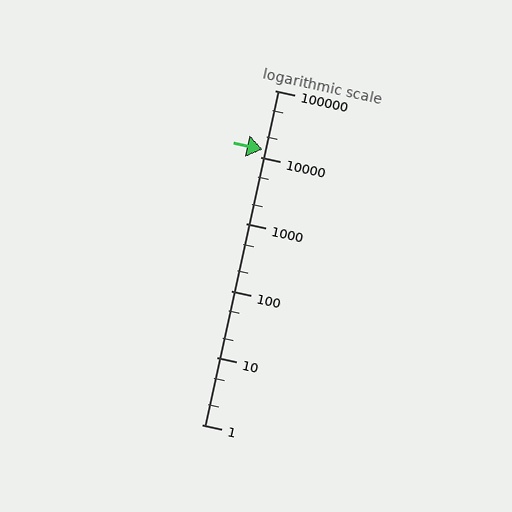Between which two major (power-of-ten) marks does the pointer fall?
The pointer is between 10000 and 100000.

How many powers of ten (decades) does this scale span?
The scale spans 5 decades, from 1 to 100000.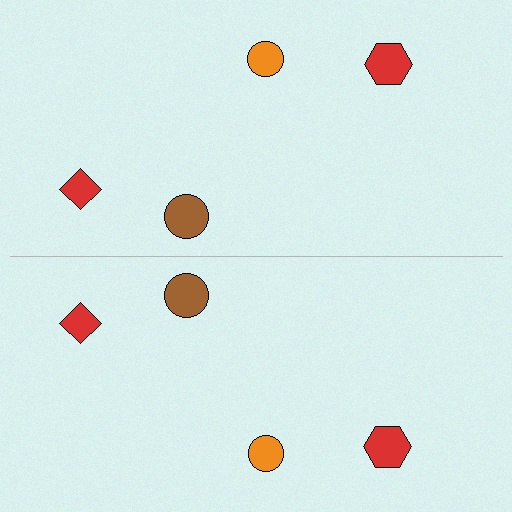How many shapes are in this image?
There are 8 shapes in this image.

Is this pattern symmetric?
Yes, this pattern has bilateral (reflection) symmetry.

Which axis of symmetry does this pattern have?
The pattern has a horizontal axis of symmetry running through the center of the image.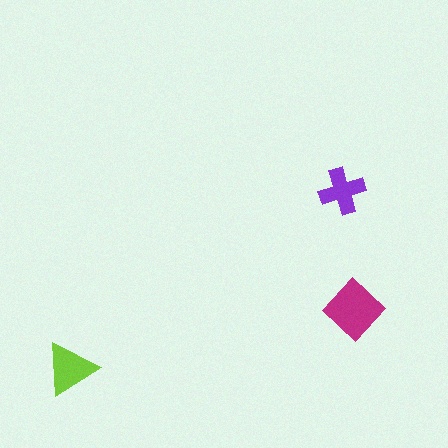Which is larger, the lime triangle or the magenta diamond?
The magenta diamond.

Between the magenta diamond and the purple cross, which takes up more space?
The magenta diamond.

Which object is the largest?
The magenta diamond.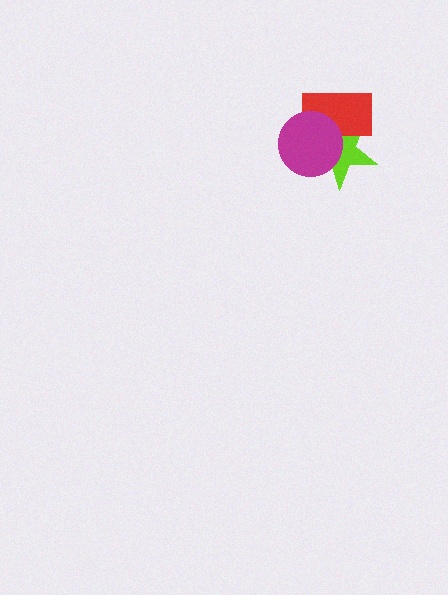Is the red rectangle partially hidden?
Yes, it is partially covered by another shape.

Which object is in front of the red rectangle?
The magenta circle is in front of the red rectangle.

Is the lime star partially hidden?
Yes, it is partially covered by another shape.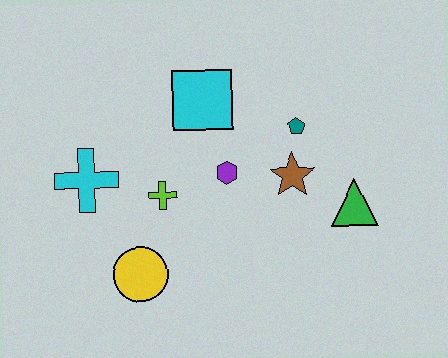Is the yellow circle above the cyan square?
No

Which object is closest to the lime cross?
The purple hexagon is closest to the lime cross.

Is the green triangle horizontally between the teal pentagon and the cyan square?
No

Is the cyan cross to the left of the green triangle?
Yes